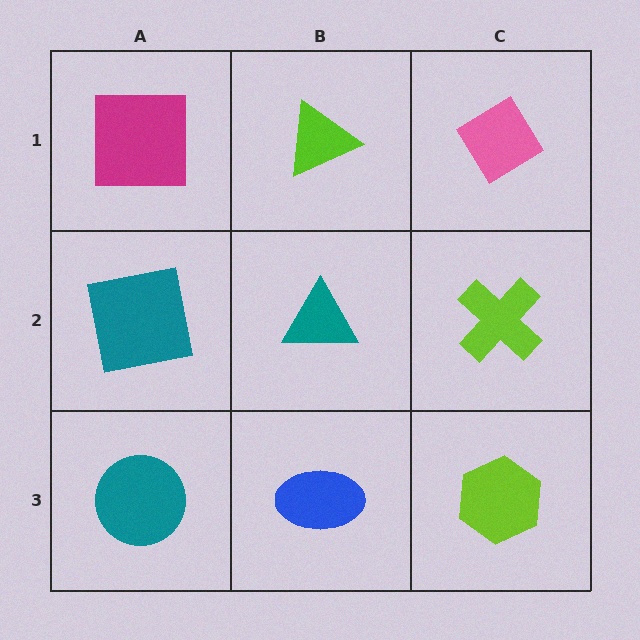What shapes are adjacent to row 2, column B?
A lime triangle (row 1, column B), a blue ellipse (row 3, column B), a teal square (row 2, column A), a lime cross (row 2, column C).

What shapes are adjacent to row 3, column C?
A lime cross (row 2, column C), a blue ellipse (row 3, column B).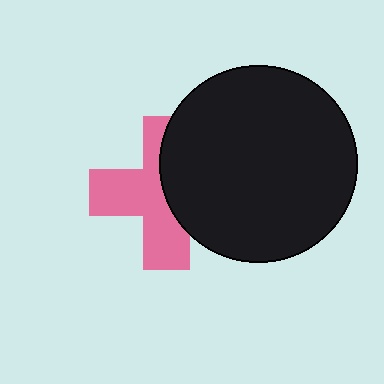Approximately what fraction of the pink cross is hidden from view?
Roughly 44% of the pink cross is hidden behind the black circle.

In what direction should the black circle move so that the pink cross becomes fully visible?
The black circle should move right. That is the shortest direction to clear the overlap and leave the pink cross fully visible.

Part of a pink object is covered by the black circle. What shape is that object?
It is a cross.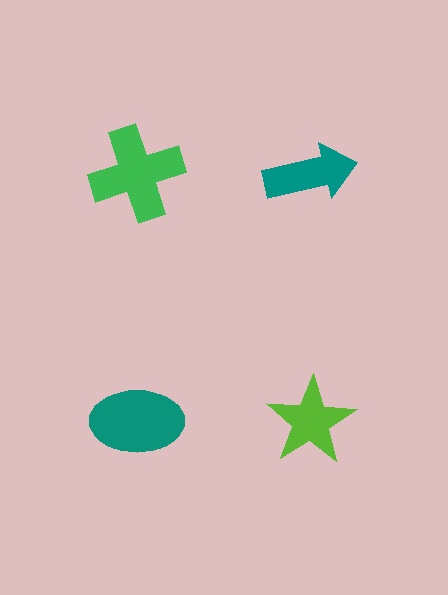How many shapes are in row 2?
2 shapes.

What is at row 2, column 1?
A teal ellipse.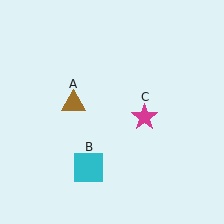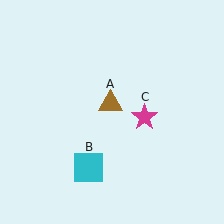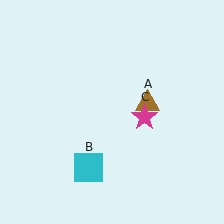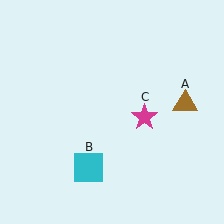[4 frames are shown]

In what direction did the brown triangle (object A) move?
The brown triangle (object A) moved right.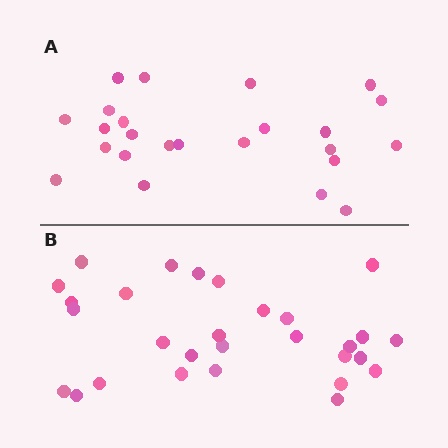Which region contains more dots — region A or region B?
Region B (the bottom region) has more dots.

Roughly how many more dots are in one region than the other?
Region B has about 5 more dots than region A.